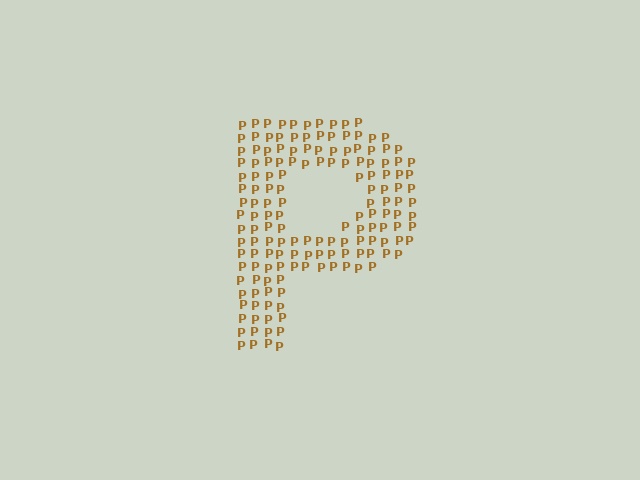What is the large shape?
The large shape is the letter P.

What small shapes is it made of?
It is made of small letter P's.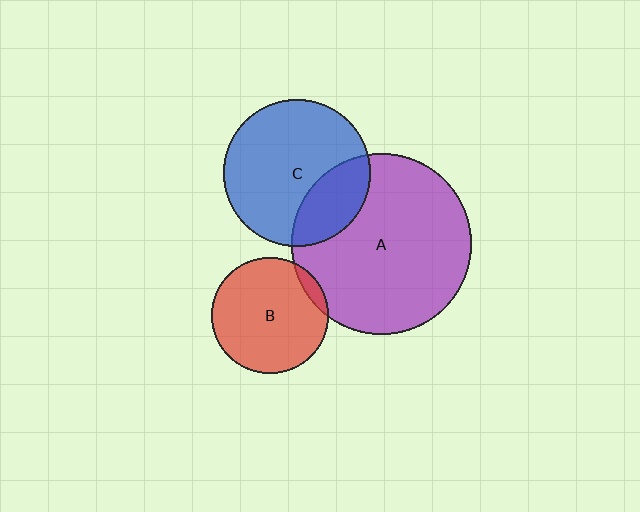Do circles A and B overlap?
Yes.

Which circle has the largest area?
Circle A (purple).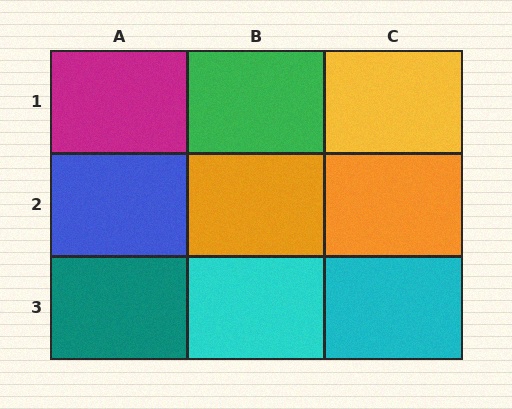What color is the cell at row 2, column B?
Orange.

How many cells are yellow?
1 cell is yellow.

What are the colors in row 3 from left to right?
Teal, cyan, cyan.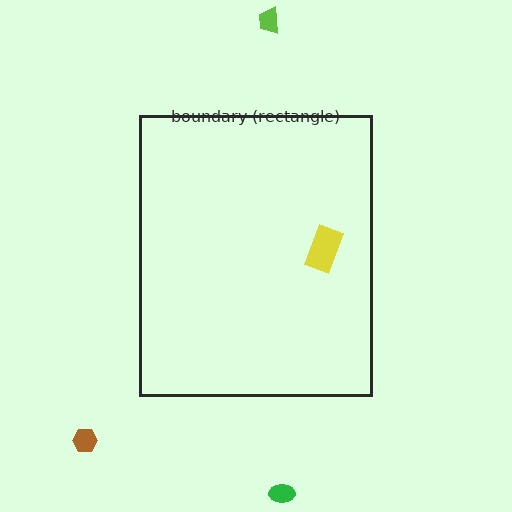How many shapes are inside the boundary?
1 inside, 3 outside.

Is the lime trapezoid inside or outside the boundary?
Outside.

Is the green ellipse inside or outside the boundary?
Outside.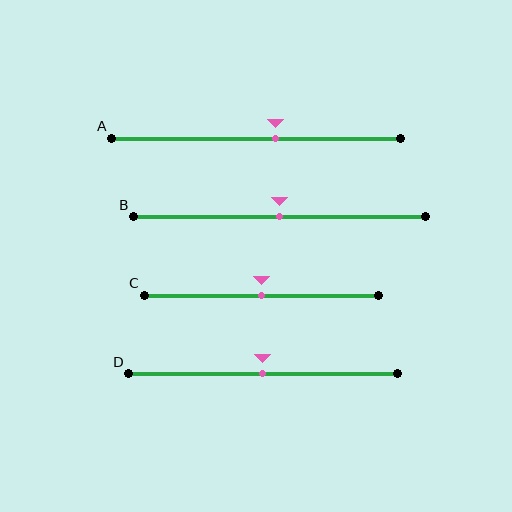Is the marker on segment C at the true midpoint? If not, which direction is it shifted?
Yes, the marker on segment C is at the true midpoint.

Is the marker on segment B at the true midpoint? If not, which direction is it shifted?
Yes, the marker on segment B is at the true midpoint.